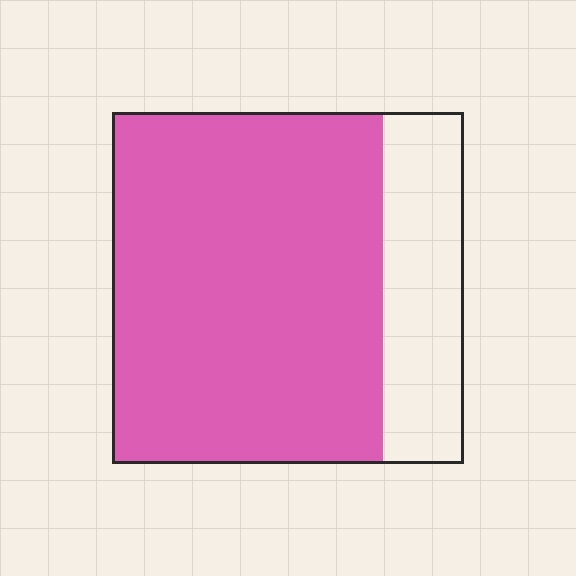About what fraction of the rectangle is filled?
About three quarters (3/4).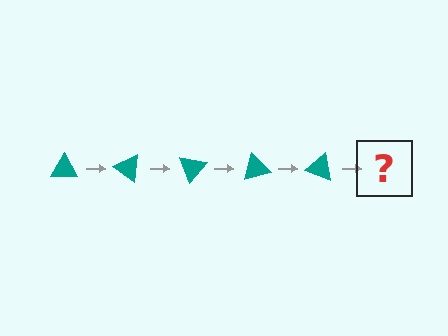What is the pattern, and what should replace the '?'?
The pattern is that the triangle rotates 35 degrees each step. The '?' should be a teal triangle rotated 175 degrees.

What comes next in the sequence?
The next element should be a teal triangle rotated 175 degrees.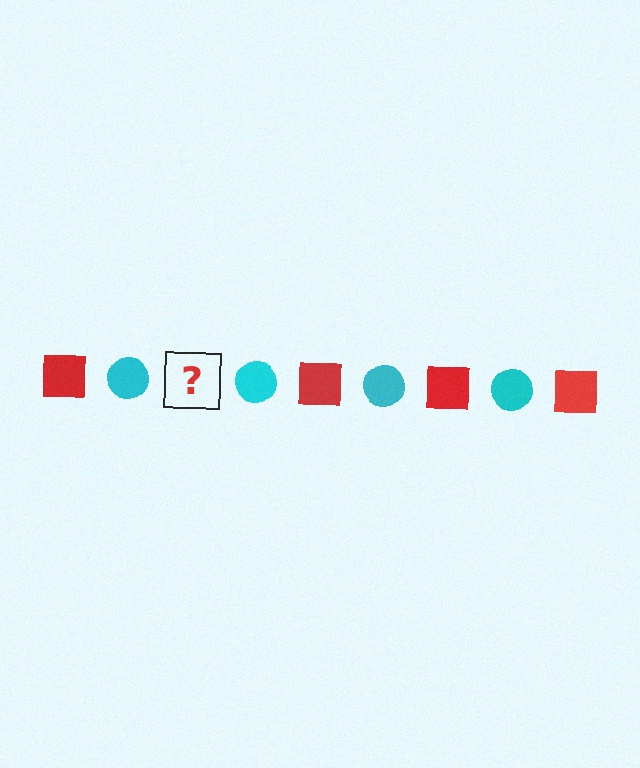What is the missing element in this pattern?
The missing element is a red square.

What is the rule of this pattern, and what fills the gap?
The rule is that the pattern alternates between red square and cyan circle. The gap should be filled with a red square.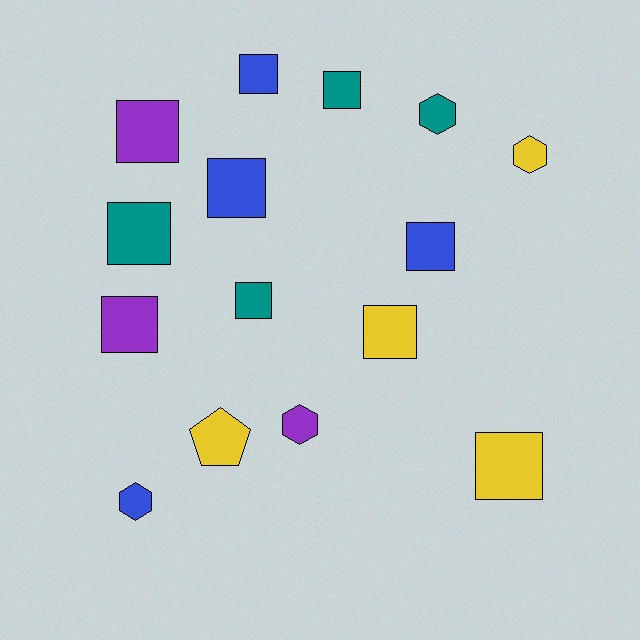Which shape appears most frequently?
Square, with 10 objects.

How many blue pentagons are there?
There are no blue pentagons.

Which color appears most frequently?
Yellow, with 4 objects.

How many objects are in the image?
There are 15 objects.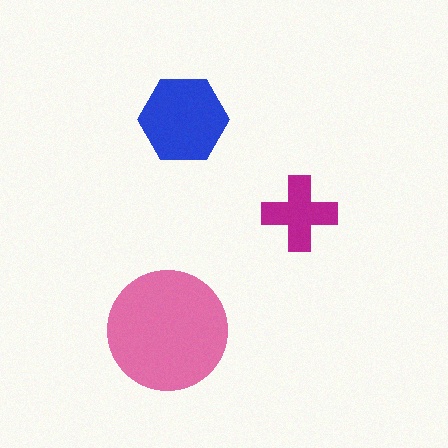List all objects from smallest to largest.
The magenta cross, the blue hexagon, the pink circle.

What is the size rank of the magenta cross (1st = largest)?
3rd.